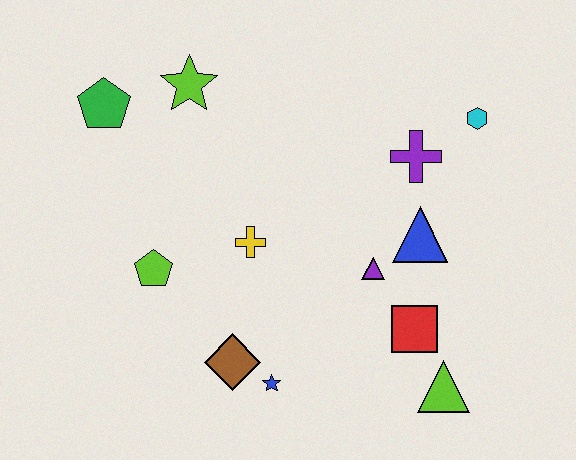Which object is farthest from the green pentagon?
The lime triangle is farthest from the green pentagon.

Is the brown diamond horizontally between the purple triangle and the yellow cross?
No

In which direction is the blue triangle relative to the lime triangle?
The blue triangle is above the lime triangle.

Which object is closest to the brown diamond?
The blue star is closest to the brown diamond.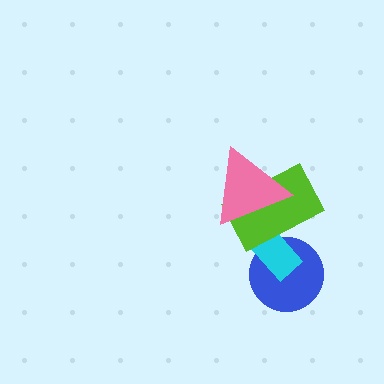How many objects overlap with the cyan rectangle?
2 objects overlap with the cyan rectangle.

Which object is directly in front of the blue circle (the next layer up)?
The cyan rectangle is directly in front of the blue circle.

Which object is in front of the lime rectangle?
The pink triangle is in front of the lime rectangle.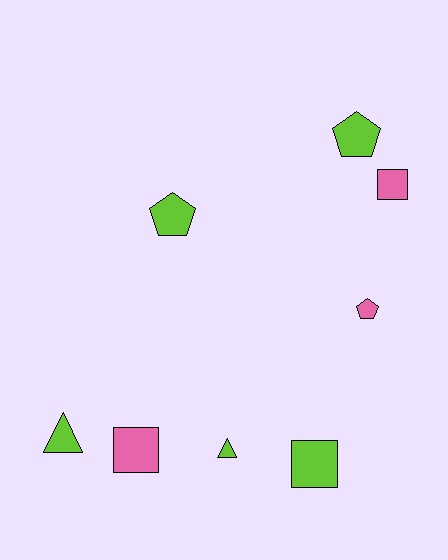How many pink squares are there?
There are 2 pink squares.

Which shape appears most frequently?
Pentagon, with 3 objects.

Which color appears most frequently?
Lime, with 5 objects.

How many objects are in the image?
There are 8 objects.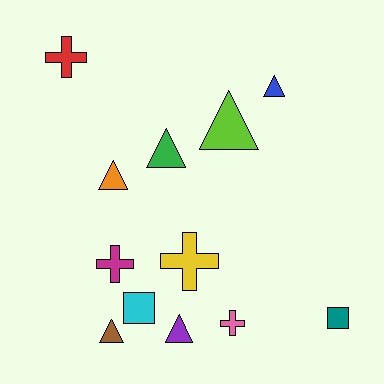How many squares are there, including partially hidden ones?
There are 2 squares.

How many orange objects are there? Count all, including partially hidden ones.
There is 1 orange object.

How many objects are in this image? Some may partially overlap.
There are 12 objects.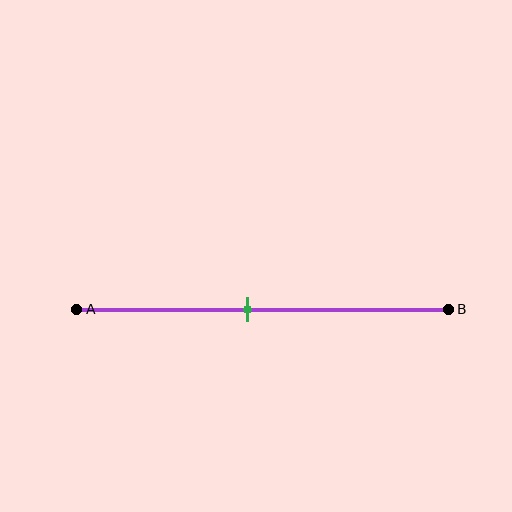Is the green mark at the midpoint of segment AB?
No, the mark is at about 45% from A, not at the 50% midpoint.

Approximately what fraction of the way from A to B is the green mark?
The green mark is approximately 45% of the way from A to B.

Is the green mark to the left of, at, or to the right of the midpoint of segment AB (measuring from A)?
The green mark is to the left of the midpoint of segment AB.